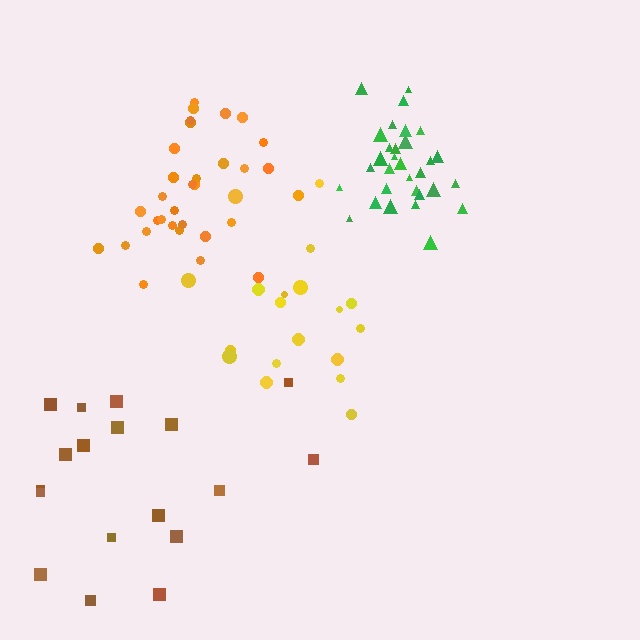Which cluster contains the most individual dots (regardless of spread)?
Orange (32).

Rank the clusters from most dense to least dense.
green, orange, yellow, brown.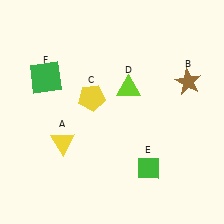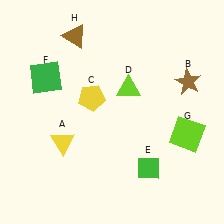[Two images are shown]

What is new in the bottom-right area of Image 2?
A lime square (G) was added in the bottom-right area of Image 2.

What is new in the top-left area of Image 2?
A brown triangle (H) was added in the top-left area of Image 2.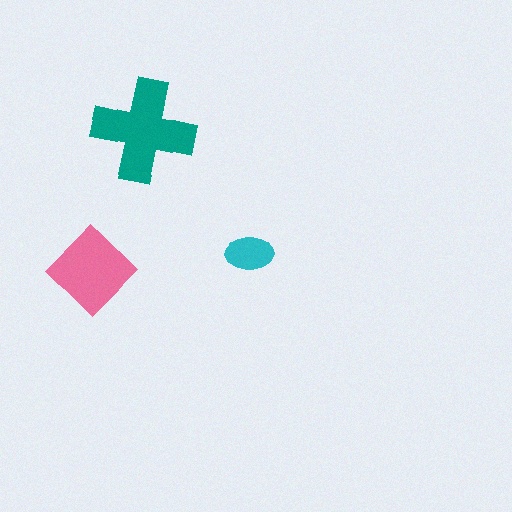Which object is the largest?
The teal cross.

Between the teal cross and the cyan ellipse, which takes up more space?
The teal cross.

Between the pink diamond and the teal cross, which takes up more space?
The teal cross.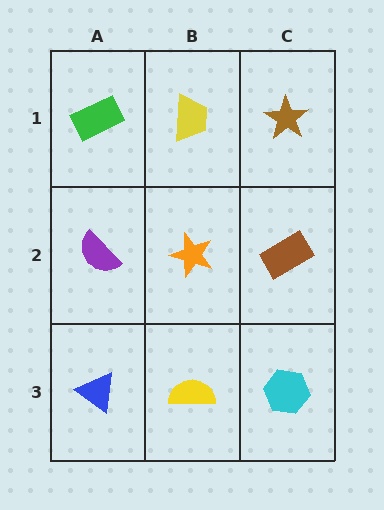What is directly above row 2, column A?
A green rectangle.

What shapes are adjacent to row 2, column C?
A brown star (row 1, column C), a cyan hexagon (row 3, column C), an orange star (row 2, column B).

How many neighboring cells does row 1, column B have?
3.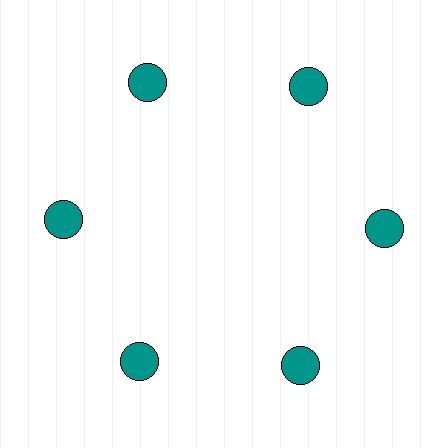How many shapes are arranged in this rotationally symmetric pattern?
There are 6 shapes, arranged in 6 groups of 1.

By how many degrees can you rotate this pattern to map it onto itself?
The pattern maps onto itself every 60 degrees of rotation.